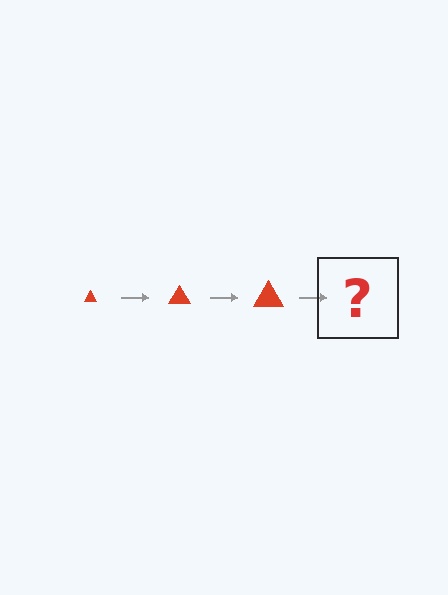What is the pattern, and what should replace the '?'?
The pattern is that the triangle gets progressively larger each step. The '?' should be a red triangle, larger than the previous one.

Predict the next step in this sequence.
The next step is a red triangle, larger than the previous one.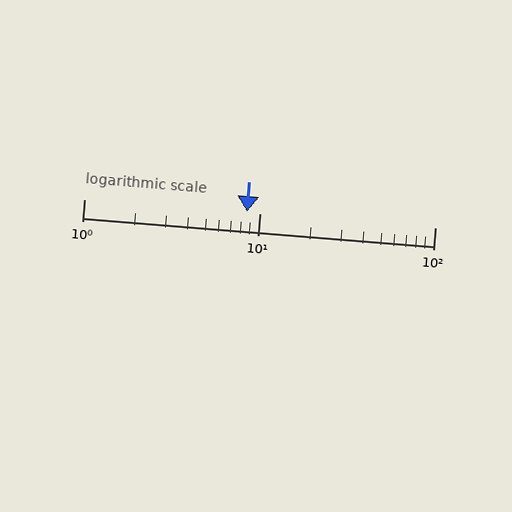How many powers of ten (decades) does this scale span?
The scale spans 2 decades, from 1 to 100.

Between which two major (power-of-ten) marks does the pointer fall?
The pointer is between 1 and 10.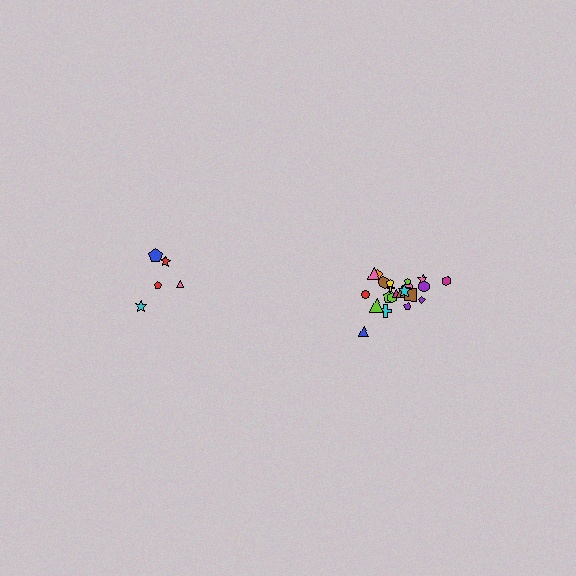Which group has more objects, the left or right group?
The right group.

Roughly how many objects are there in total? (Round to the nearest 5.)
Roughly 25 objects in total.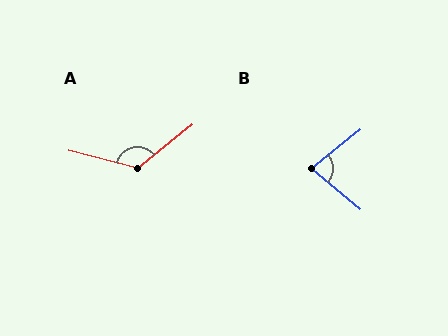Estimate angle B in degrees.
Approximately 78 degrees.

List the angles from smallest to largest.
B (78°), A (127°).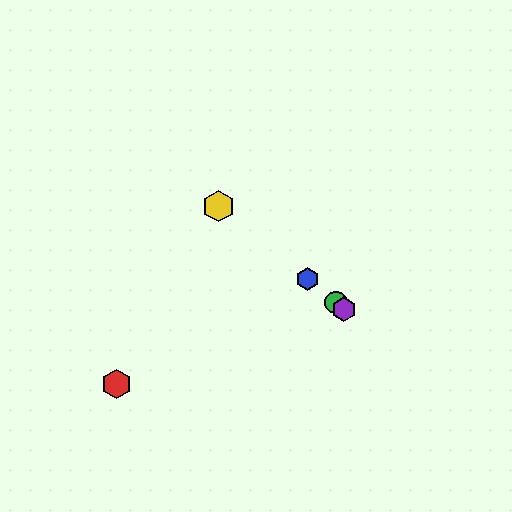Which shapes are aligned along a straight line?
The blue hexagon, the green circle, the yellow hexagon, the purple hexagon are aligned along a straight line.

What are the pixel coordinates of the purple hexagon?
The purple hexagon is at (344, 309).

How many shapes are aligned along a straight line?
4 shapes (the blue hexagon, the green circle, the yellow hexagon, the purple hexagon) are aligned along a straight line.